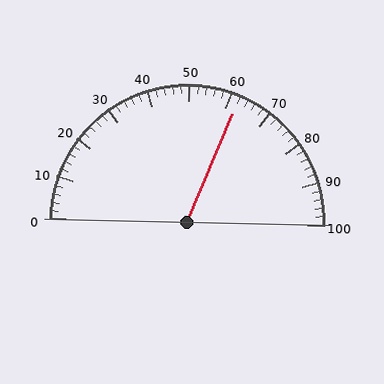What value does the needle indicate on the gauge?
The needle indicates approximately 62.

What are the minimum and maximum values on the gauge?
The gauge ranges from 0 to 100.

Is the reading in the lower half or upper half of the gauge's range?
The reading is in the upper half of the range (0 to 100).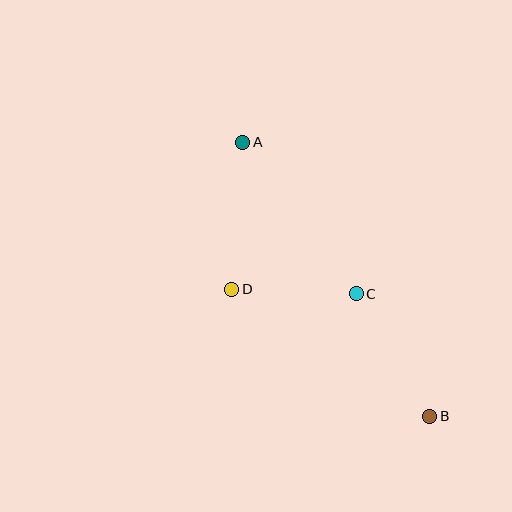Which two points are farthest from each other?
Points A and B are farthest from each other.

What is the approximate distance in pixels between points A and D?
The distance between A and D is approximately 148 pixels.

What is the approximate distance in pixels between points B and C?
The distance between B and C is approximately 143 pixels.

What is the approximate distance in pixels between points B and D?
The distance between B and D is approximately 235 pixels.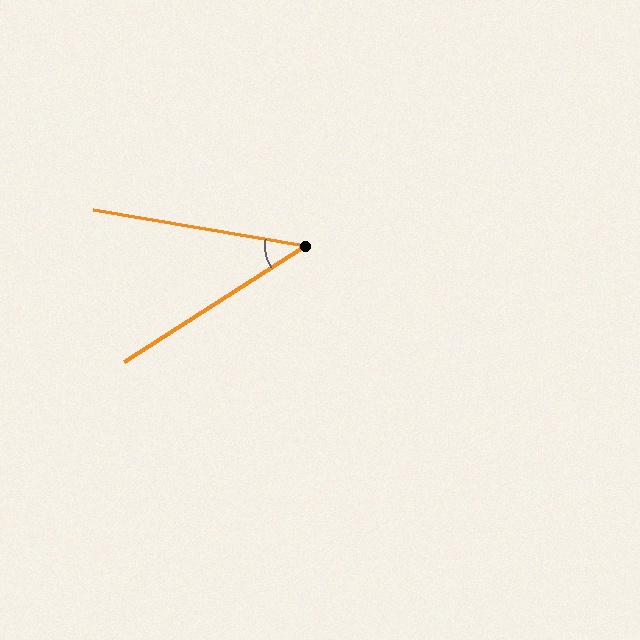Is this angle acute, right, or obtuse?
It is acute.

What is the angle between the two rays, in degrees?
Approximately 42 degrees.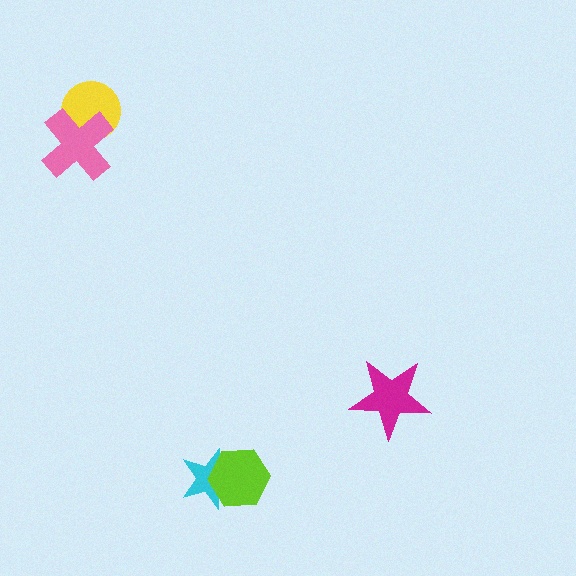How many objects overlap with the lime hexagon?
1 object overlaps with the lime hexagon.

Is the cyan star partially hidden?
Yes, it is partially covered by another shape.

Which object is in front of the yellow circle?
The pink cross is in front of the yellow circle.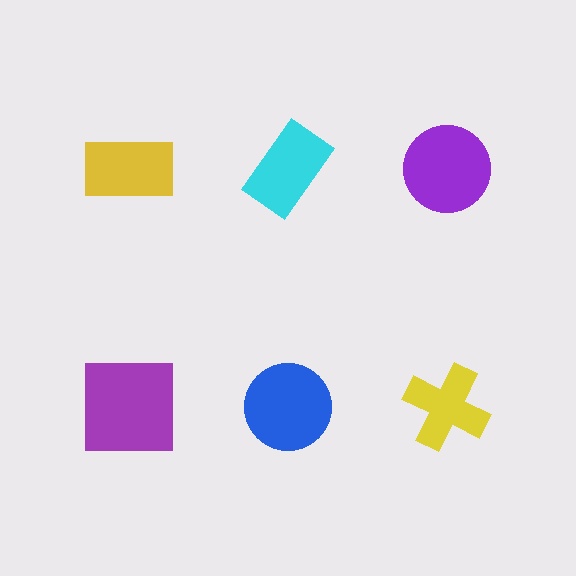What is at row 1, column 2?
A cyan rectangle.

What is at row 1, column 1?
A yellow rectangle.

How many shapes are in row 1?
3 shapes.